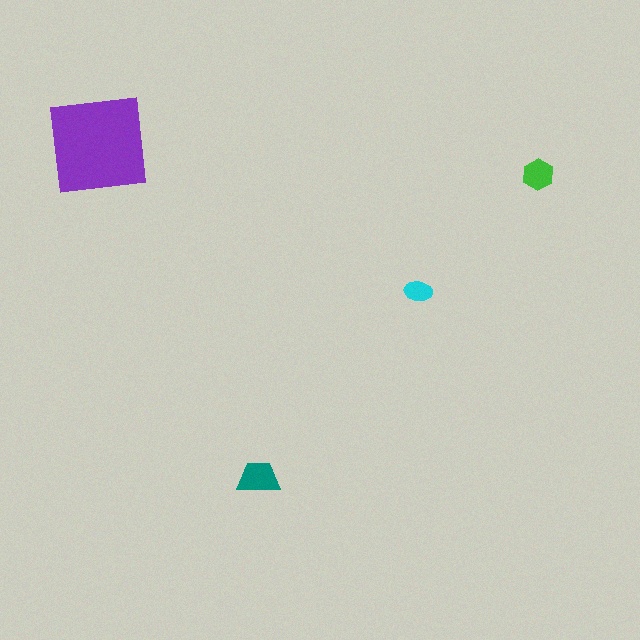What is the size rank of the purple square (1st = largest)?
1st.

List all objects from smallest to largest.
The cyan ellipse, the green hexagon, the teal trapezoid, the purple square.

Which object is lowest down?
The teal trapezoid is bottommost.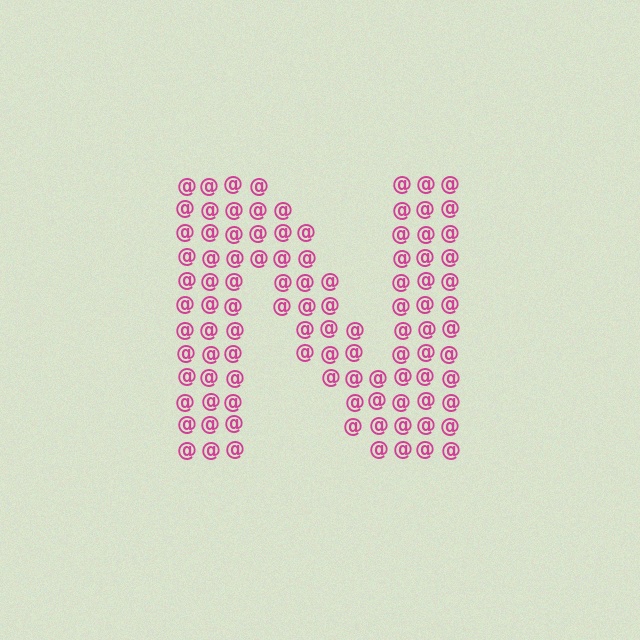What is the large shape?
The large shape is the letter N.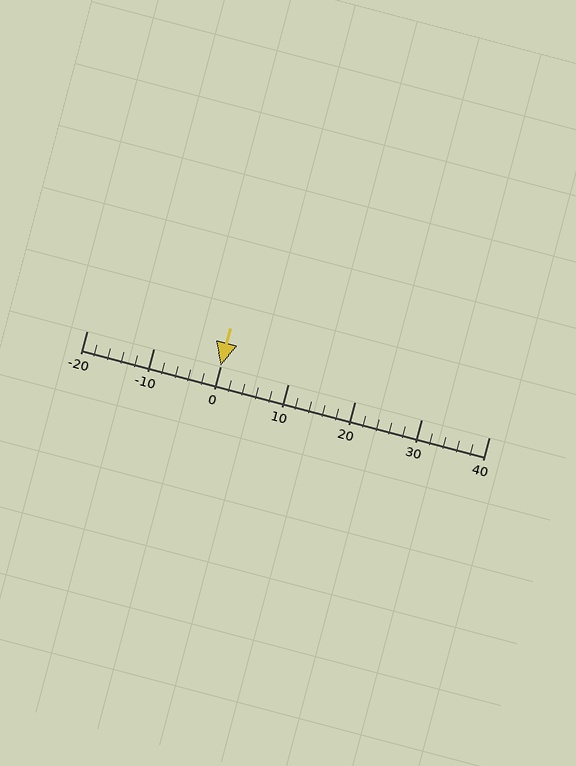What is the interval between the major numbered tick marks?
The major tick marks are spaced 10 units apart.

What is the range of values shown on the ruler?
The ruler shows values from -20 to 40.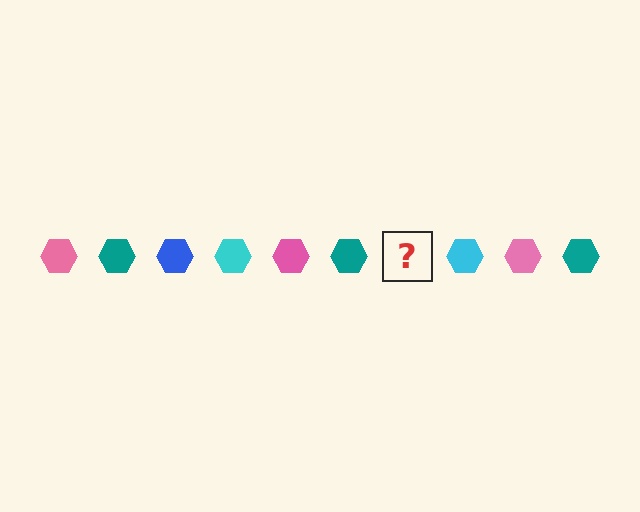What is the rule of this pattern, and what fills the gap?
The rule is that the pattern cycles through pink, teal, blue, cyan hexagons. The gap should be filled with a blue hexagon.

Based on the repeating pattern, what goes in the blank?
The blank should be a blue hexagon.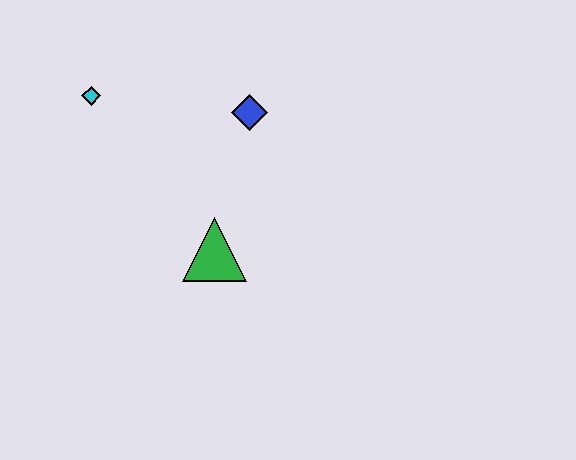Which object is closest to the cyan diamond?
The blue diamond is closest to the cyan diamond.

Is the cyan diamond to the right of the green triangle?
No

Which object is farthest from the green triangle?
The cyan diamond is farthest from the green triangle.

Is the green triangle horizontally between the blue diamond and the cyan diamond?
Yes